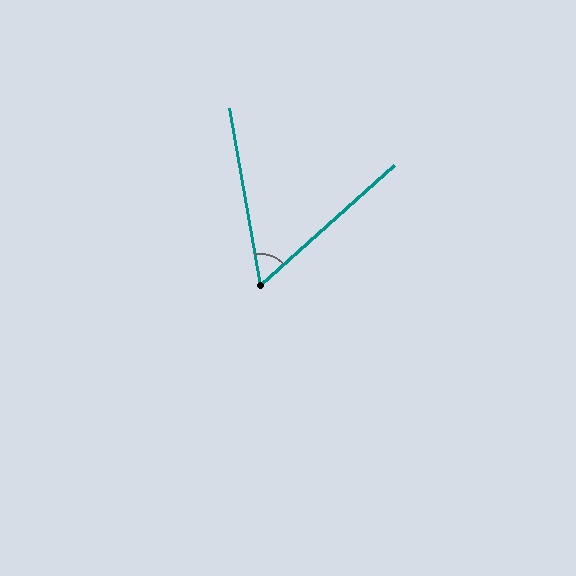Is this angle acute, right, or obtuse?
It is acute.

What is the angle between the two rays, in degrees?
Approximately 58 degrees.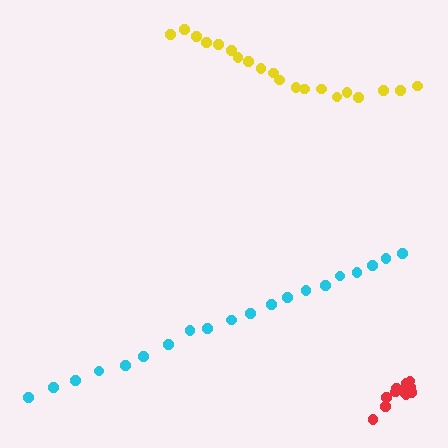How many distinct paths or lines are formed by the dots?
There are 3 distinct paths.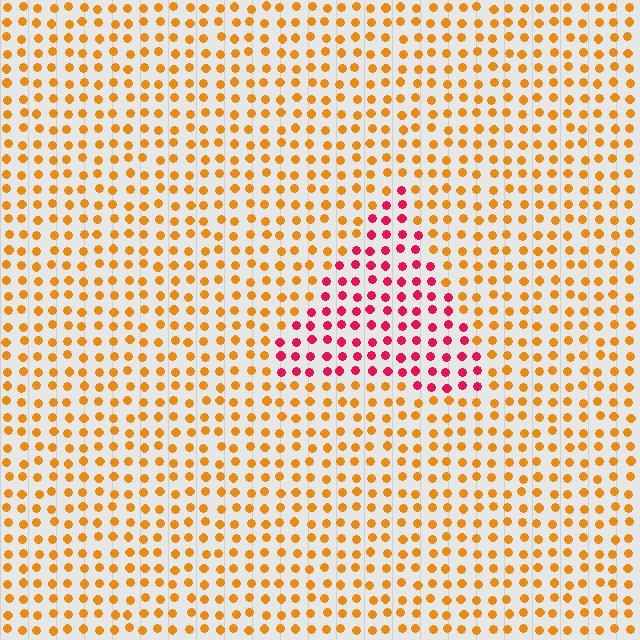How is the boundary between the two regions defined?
The boundary is defined purely by a slight shift in hue (about 53 degrees). Spacing, size, and orientation are identical on both sides.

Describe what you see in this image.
The image is filled with small orange elements in a uniform arrangement. A triangle-shaped region is visible where the elements are tinted to a slightly different hue, forming a subtle color boundary.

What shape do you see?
I see a triangle.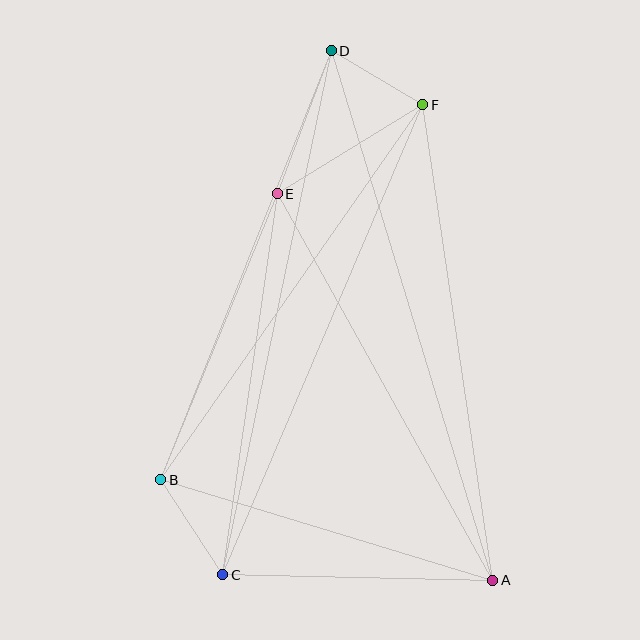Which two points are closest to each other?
Points D and F are closest to each other.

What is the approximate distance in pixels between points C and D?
The distance between C and D is approximately 535 pixels.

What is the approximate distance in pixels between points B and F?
The distance between B and F is approximately 458 pixels.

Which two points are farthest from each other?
Points A and D are farthest from each other.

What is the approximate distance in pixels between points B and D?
The distance between B and D is approximately 462 pixels.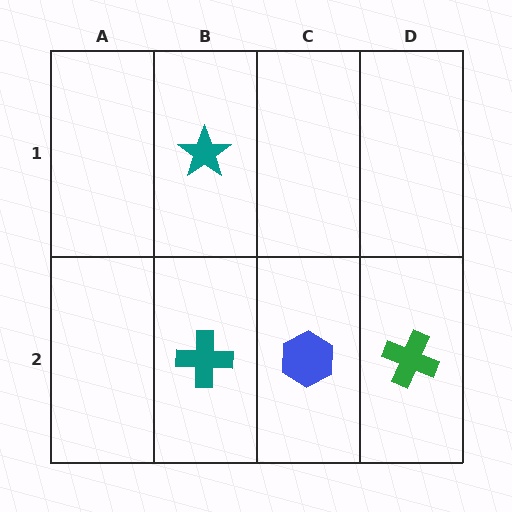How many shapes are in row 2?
3 shapes.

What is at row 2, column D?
A green cross.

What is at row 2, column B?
A teal cross.